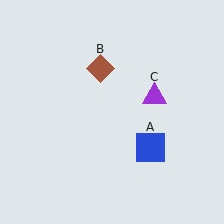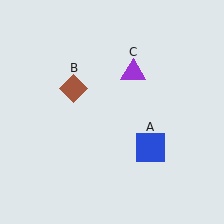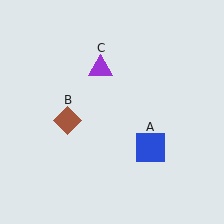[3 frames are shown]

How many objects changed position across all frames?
2 objects changed position: brown diamond (object B), purple triangle (object C).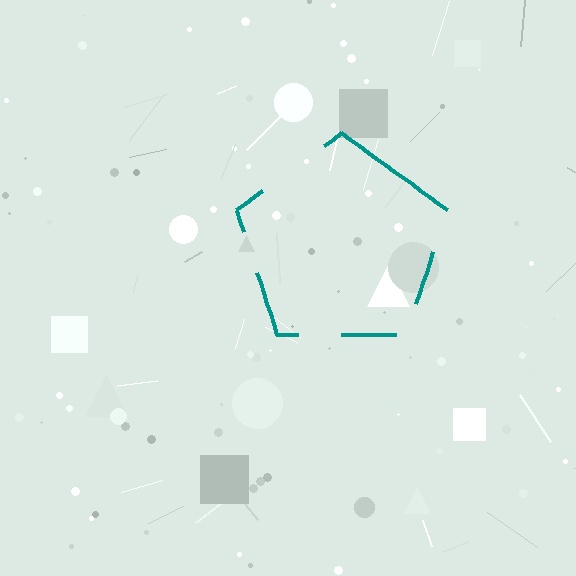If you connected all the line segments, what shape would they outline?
They would outline a pentagon.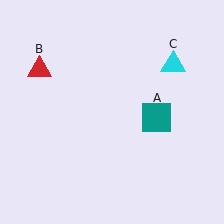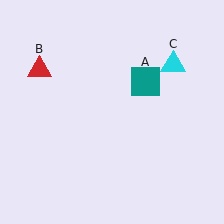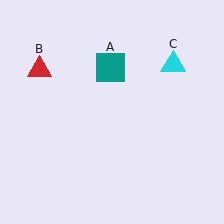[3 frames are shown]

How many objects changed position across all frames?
1 object changed position: teal square (object A).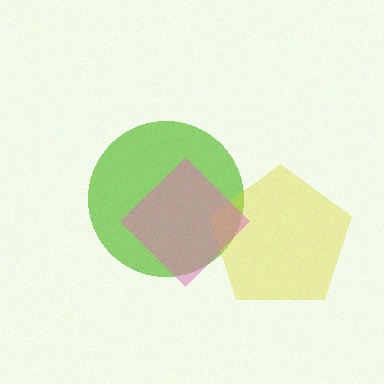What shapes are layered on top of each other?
The layered shapes are: a lime circle, a yellow pentagon, a pink diamond.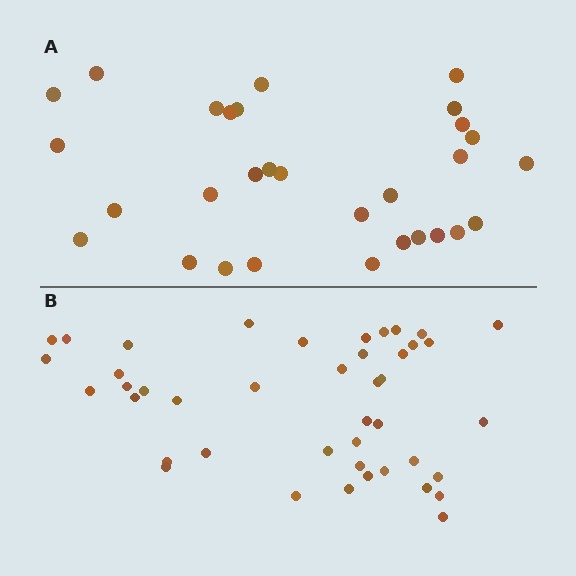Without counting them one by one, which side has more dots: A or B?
Region B (the bottom region) has more dots.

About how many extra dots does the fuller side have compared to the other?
Region B has approximately 15 more dots than region A.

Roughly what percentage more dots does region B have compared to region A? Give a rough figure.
About 45% more.